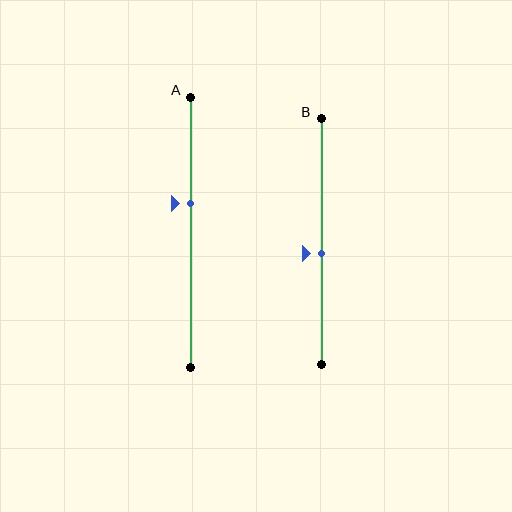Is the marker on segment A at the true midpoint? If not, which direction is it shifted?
No, the marker on segment A is shifted upward by about 11% of the segment length.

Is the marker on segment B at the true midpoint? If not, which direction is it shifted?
No, the marker on segment B is shifted downward by about 5% of the segment length.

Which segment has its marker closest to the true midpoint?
Segment B has its marker closest to the true midpoint.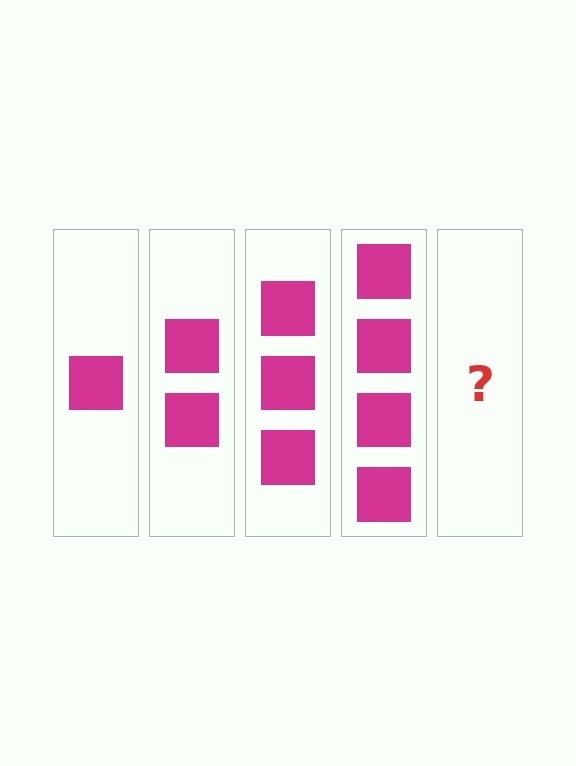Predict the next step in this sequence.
The next step is 5 squares.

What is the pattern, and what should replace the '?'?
The pattern is that each step adds one more square. The '?' should be 5 squares.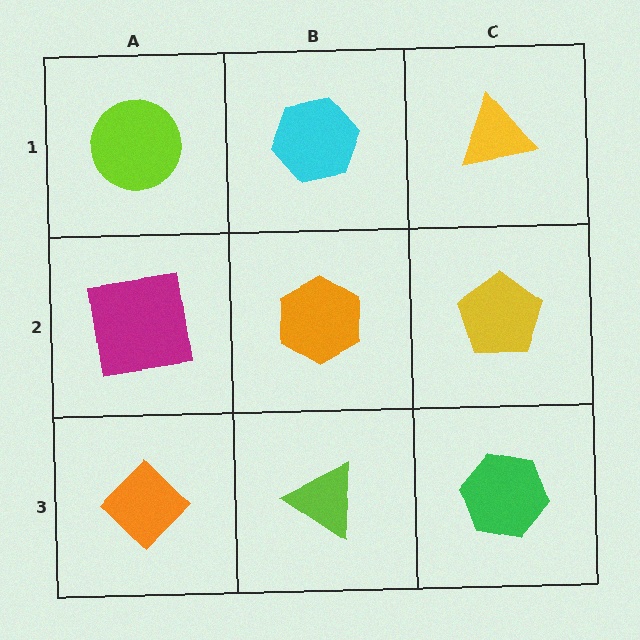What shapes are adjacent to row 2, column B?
A cyan hexagon (row 1, column B), a lime triangle (row 3, column B), a magenta square (row 2, column A), a yellow pentagon (row 2, column C).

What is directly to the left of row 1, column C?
A cyan hexagon.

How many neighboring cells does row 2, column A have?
3.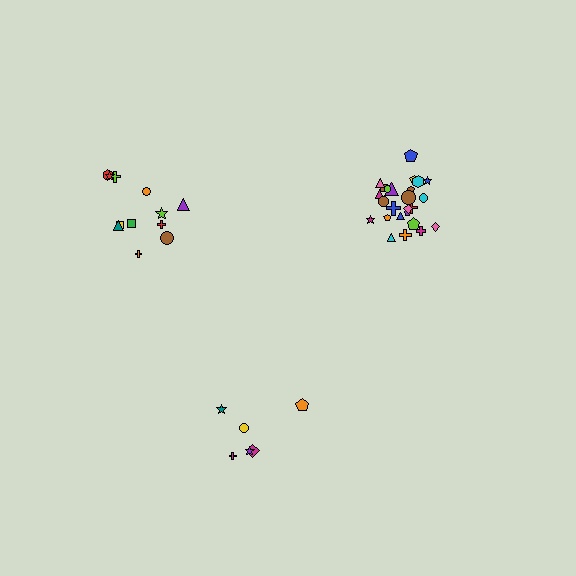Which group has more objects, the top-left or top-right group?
The top-right group.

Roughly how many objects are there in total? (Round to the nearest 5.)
Roughly 45 objects in total.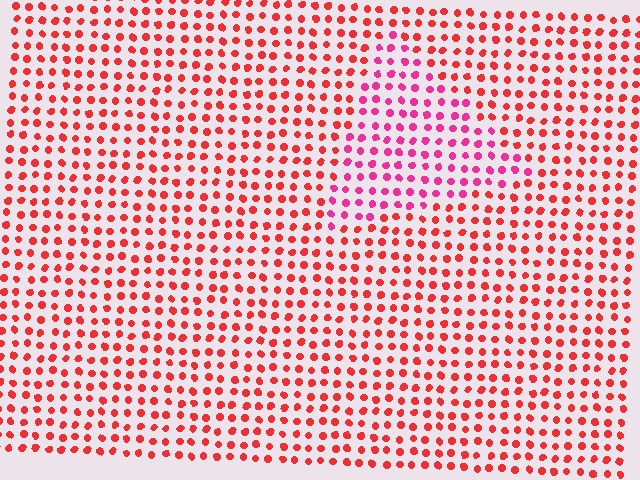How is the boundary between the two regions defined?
The boundary is defined purely by a slight shift in hue (about 33 degrees). Spacing, size, and orientation are identical on both sides.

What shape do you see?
I see a triangle.